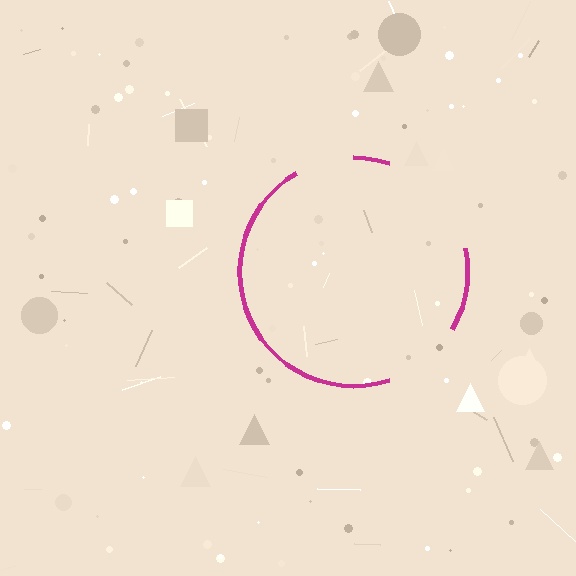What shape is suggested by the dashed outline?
The dashed outline suggests a circle.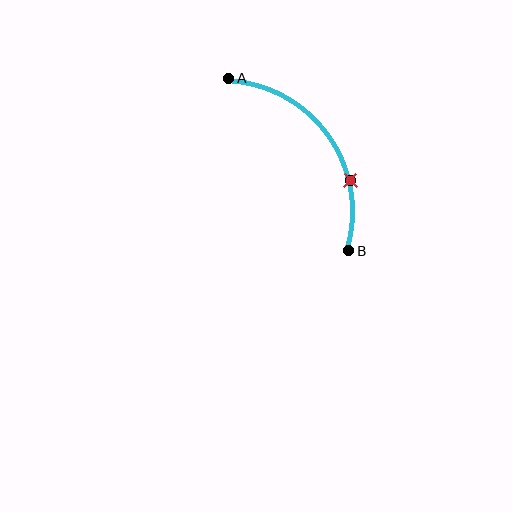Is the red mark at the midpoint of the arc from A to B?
No. The red mark lies on the arc but is closer to endpoint B. The arc midpoint would be at the point on the curve equidistant along the arc from both A and B.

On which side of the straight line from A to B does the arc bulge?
The arc bulges above and to the right of the straight line connecting A and B.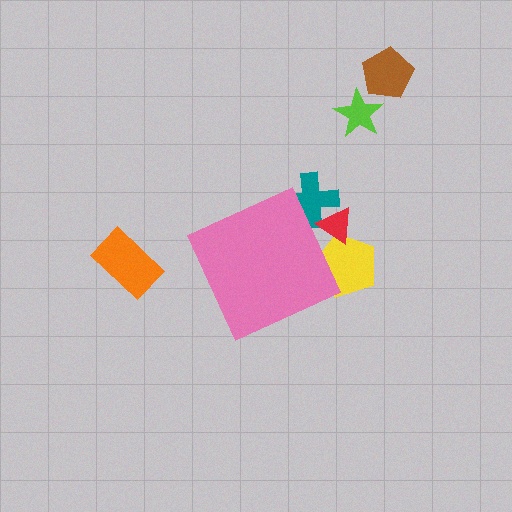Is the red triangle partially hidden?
Yes, the red triangle is partially hidden behind the pink diamond.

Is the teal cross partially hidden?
Yes, the teal cross is partially hidden behind the pink diamond.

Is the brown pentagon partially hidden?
No, the brown pentagon is fully visible.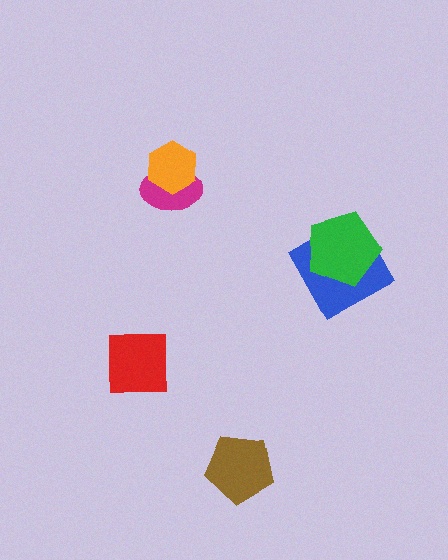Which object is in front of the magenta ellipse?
The orange hexagon is in front of the magenta ellipse.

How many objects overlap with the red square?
0 objects overlap with the red square.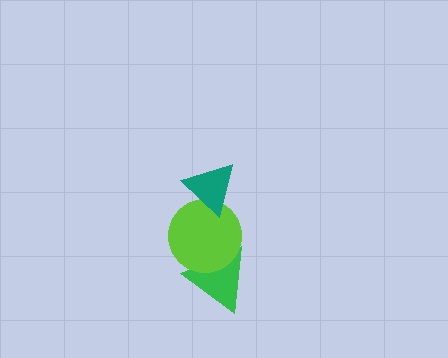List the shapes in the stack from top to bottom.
From top to bottom: the teal triangle, the lime circle, the green triangle.